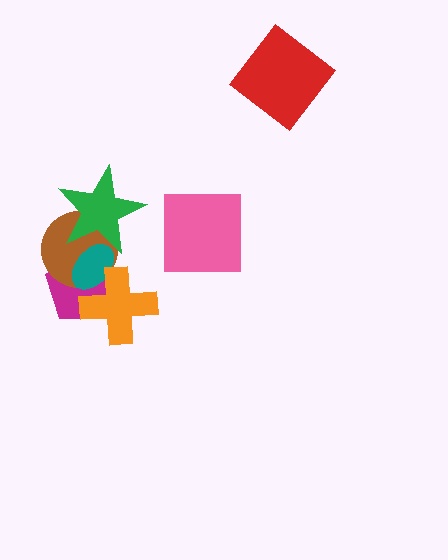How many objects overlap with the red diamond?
0 objects overlap with the red diamond.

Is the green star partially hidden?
Yes, it is partially covered by another shape.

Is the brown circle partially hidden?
Yes, it is partially covered by another shape.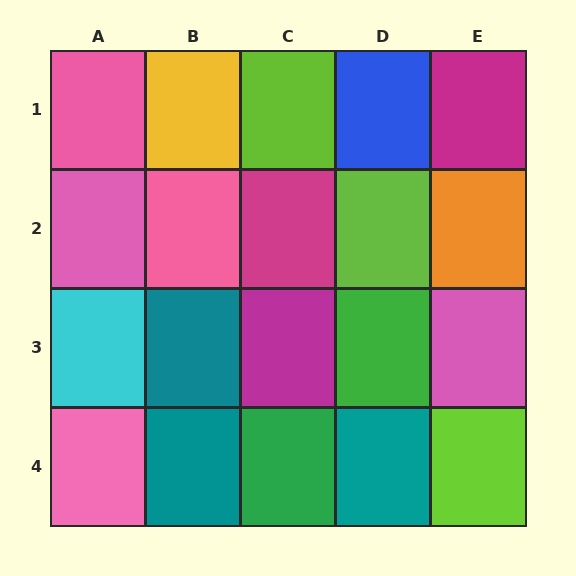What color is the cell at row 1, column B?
Yellow.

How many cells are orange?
1 cell is orange.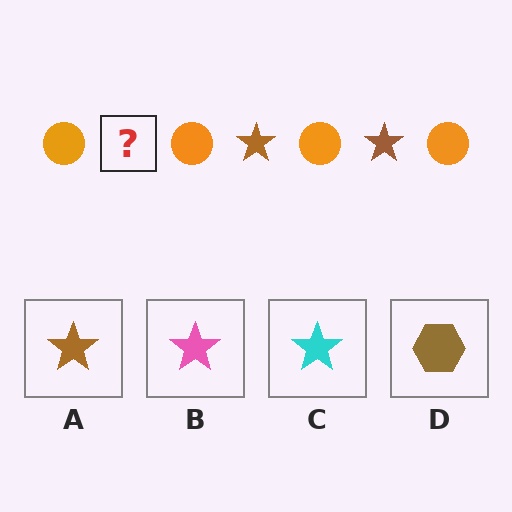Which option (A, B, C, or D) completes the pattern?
A.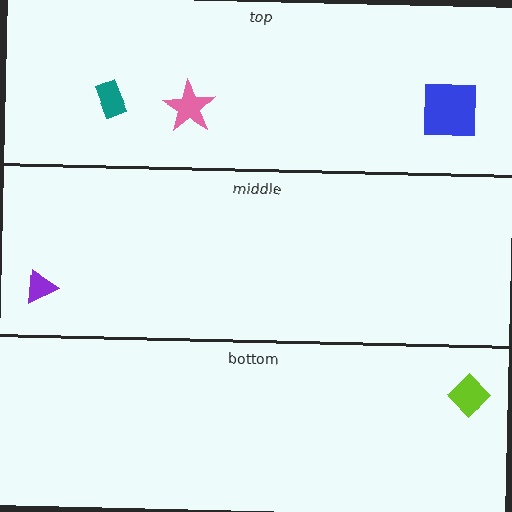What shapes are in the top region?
The teal rectangle, the pink star, the blue square.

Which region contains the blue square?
The top region.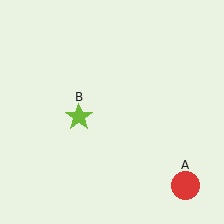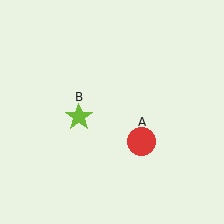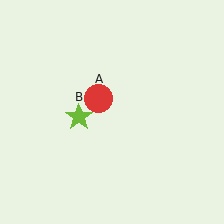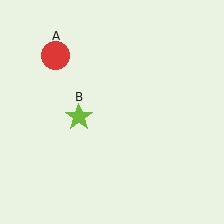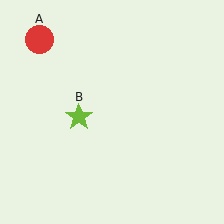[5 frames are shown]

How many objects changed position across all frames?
1 object changed position: red circle (object A).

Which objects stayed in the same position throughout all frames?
Lime star (object B) remained stationary.